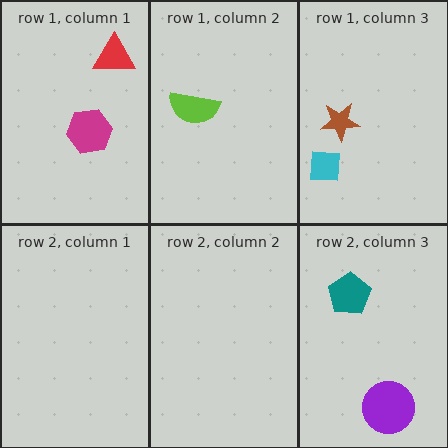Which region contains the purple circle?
The row 2, column 3 region.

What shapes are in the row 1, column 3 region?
The cyan square, the brown star.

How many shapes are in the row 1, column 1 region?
2.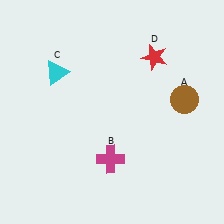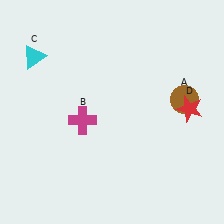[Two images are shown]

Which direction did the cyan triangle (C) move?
The cyan triangle (C) moved left.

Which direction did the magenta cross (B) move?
The magenta cross (B) moved up.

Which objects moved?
The objects that moved are: the magenta cross (B), the cyan triangle (C), the red star (D).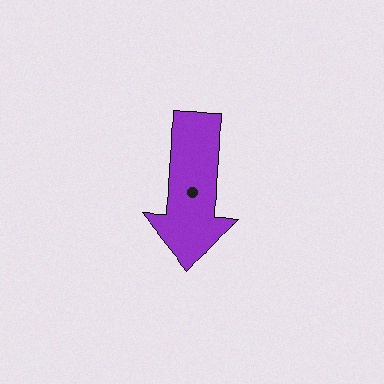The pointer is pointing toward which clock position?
Roughly 6 o'clock.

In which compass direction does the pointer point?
South.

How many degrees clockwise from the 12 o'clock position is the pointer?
Approximately 182 degrees.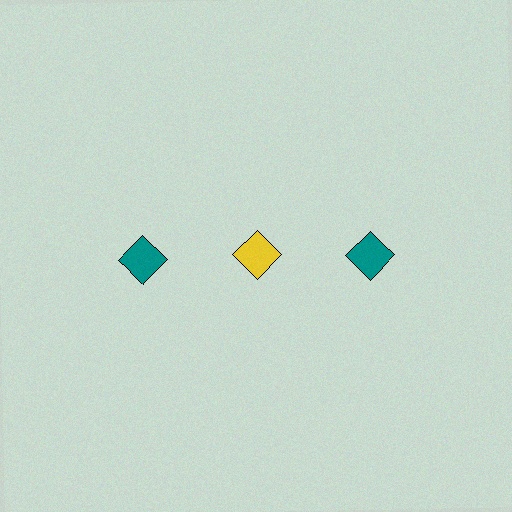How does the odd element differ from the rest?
It has a different color: yellow instead of teal.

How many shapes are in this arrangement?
There are 3 shapes arranged in a grid pattern.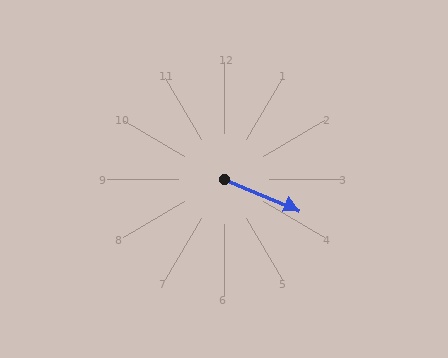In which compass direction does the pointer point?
Southeast.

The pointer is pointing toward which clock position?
Roughly 4 o'clock.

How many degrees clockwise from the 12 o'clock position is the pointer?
Approximately 113 degrees.